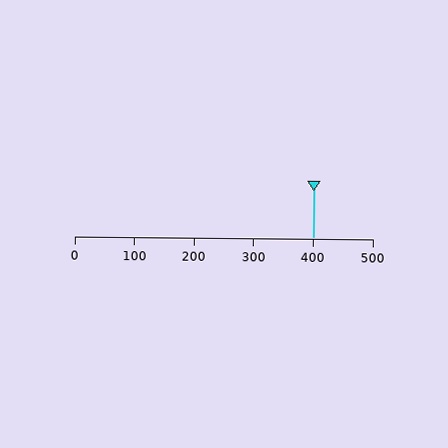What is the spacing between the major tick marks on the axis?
The major ticks are spaced 100 apart.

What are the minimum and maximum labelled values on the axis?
The axis runs from 0 to 500.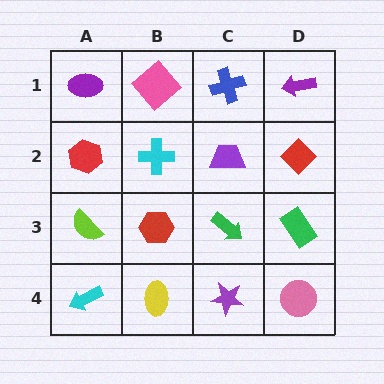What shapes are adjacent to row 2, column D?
A purple arrow (row 1, column D), a green rectangle (row 3, column D), a purple trapezoid (row 2, column C).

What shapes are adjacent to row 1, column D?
A red diamond (row 2, column D), a blue cross (row 1, column C).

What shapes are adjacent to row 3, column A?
A red hexagon (row 2, column A), a cyan arrow (row 4, column A), a red hexagon (row 3, column B).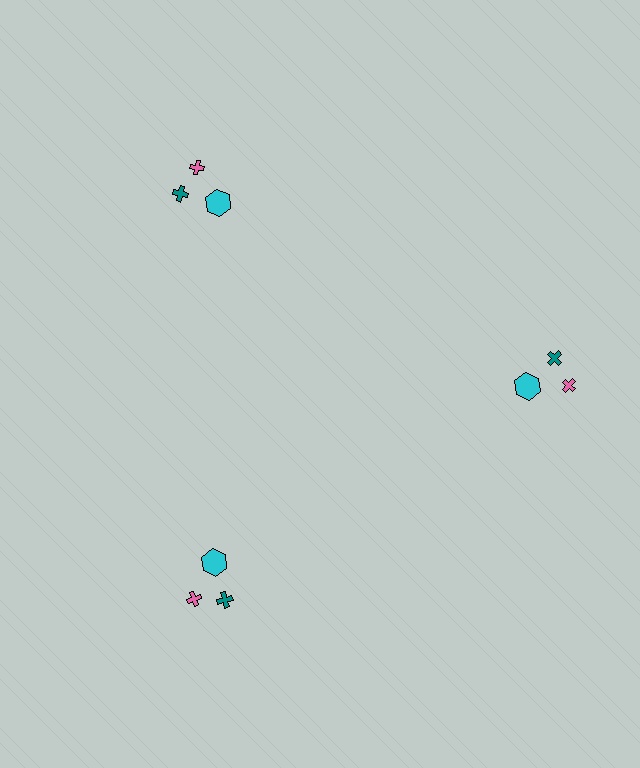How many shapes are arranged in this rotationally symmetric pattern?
There are 9 shapes, arranged in 3 groups of 3.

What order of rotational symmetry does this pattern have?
This pattern has 3-fold rotational symmetry.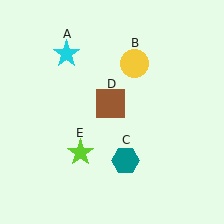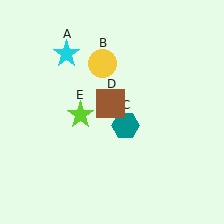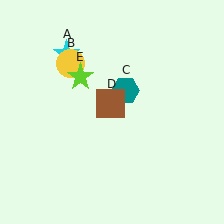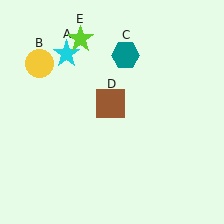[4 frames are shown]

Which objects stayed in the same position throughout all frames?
Cyan star (object A) and brown square (object D) remained stationary.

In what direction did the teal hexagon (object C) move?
The teal hexagon (object C) moved up.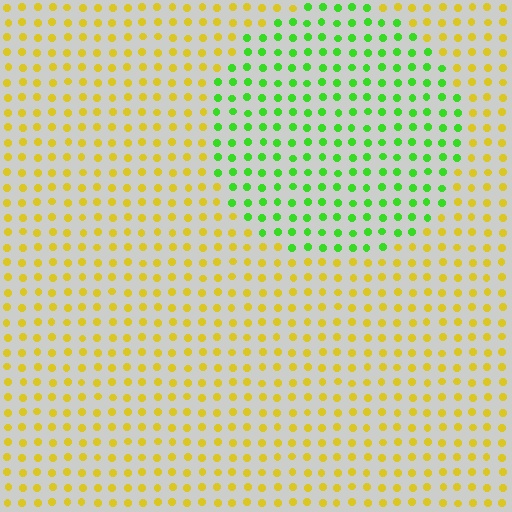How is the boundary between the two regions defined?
The boundary is defined purely by a slight shift in hue (about 60 degrees). Spacing, size, and orientation are identical on both sides.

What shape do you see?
I see a circle.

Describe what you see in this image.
The image is filled with small yellow elements in a uniform arrangement. A circle-shaped region is visible where the elements are tinted to a slightly different hue, forming a subtle color boundary.